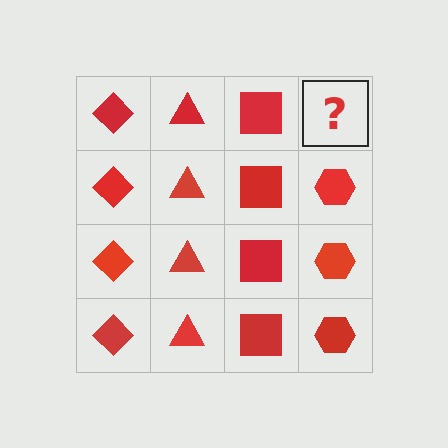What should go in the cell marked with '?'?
The missing cell should contain a red hexagon.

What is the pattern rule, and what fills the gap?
The rule is that each column has a consistent shape. The gap should be filled with a red hexagon.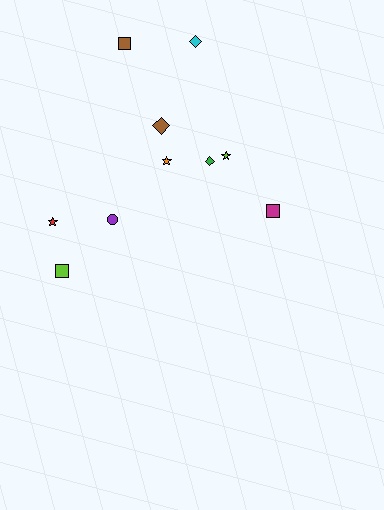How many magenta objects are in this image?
There is 1 magenta object.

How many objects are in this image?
There are 10 objects.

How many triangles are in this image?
There are no triangles.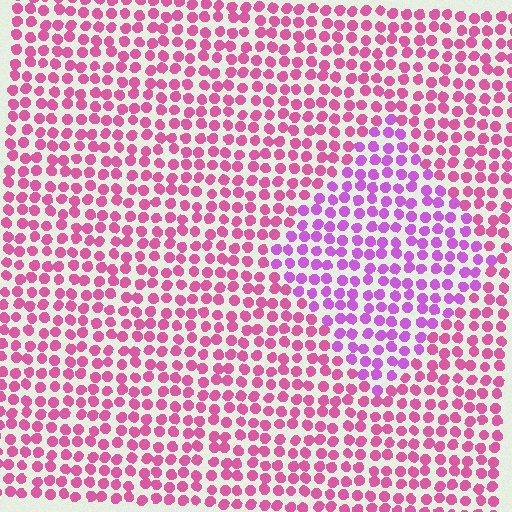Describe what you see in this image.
The image is filled with small pink elements in a uniform arrangement. A diamond-shaped region is visible where the elements are tinted to a slightly different hue, forming a subtle color boundary.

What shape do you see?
I see a diamond.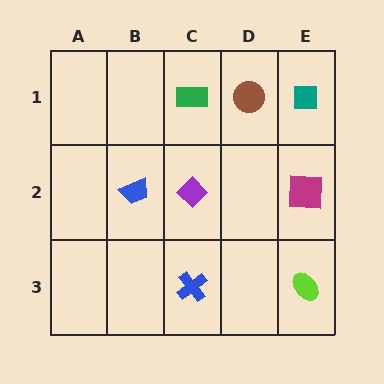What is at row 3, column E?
A lime ellipse.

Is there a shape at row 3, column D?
No, that cell is empty.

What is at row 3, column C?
A blue cross.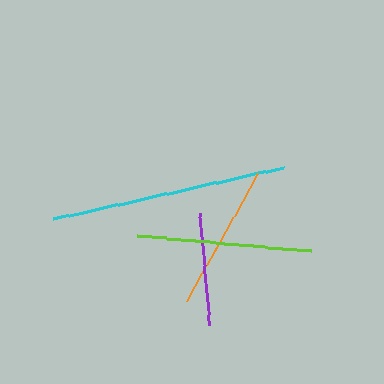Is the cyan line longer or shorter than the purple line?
The cyan line is longer than the purple line.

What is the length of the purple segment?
The purple segment is approximately 113 pixels long.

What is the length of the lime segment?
The lime segment is approximately 175 pixels long.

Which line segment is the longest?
The cyan line is the longest at approximately 235 pixels.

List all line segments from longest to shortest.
From longest to shortest: cyan, lime, orange, purple.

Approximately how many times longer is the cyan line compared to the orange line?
The cyan line is approximately 1.6 times the length of the orange line.